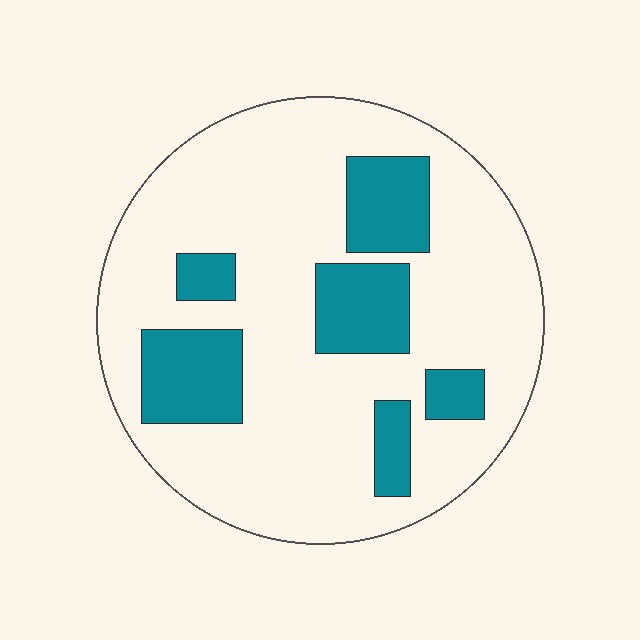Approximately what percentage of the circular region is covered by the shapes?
Approximately 25%.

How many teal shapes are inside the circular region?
6.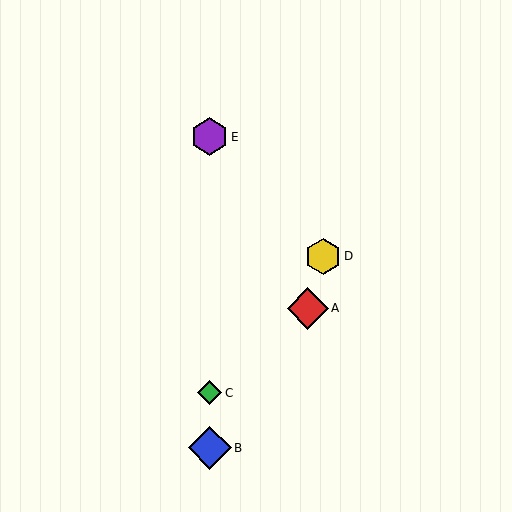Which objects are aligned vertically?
Objects B, C, E are aligned vertically.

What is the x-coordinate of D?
Object D is at x≈323.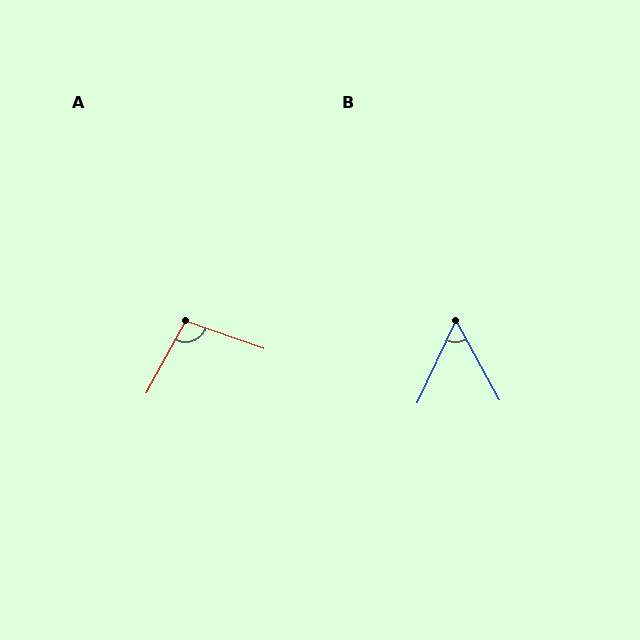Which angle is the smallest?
B, at approximately 53 degrees.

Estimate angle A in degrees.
Approximately 99 degrees.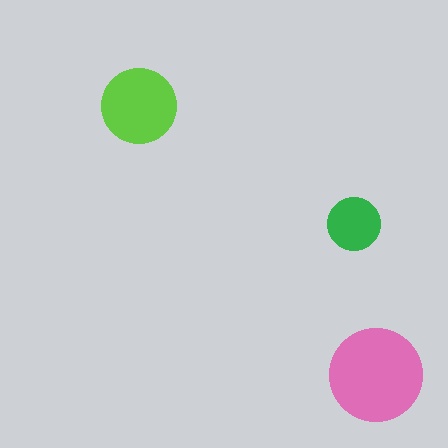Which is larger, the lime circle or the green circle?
The lime one.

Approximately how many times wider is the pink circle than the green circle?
About 1.5 times wider.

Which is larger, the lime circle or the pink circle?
The pink one.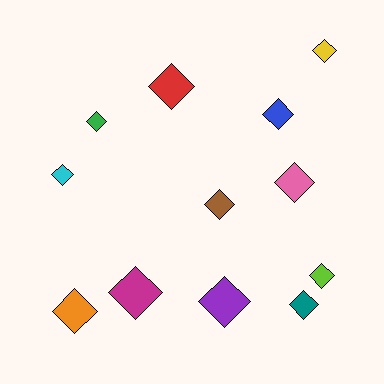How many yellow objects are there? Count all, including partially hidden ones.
There is 1 yellow object.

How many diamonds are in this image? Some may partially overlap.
There are 12 diamonds.